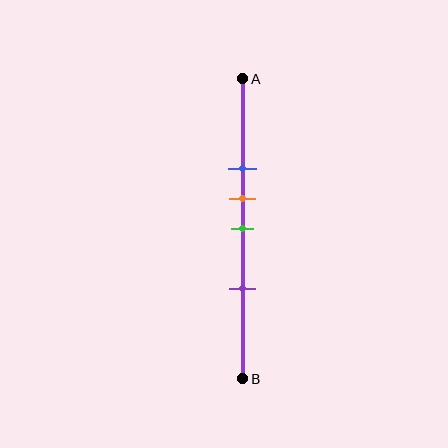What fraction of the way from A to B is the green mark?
The green mark is approximately 50% (0.5) of the way from A to B.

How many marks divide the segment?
There are 4 marks dividing the segment.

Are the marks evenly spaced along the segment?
No, the marks are not evenly spaced.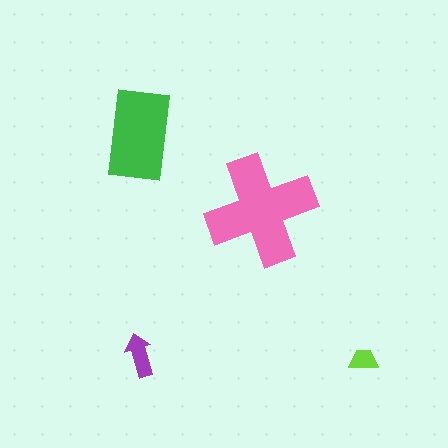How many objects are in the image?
There are 4 objects in the image.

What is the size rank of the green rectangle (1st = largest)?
2nd.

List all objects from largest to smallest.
The pink cross, the green rectangle, the purple arrow, the lime trapezoid.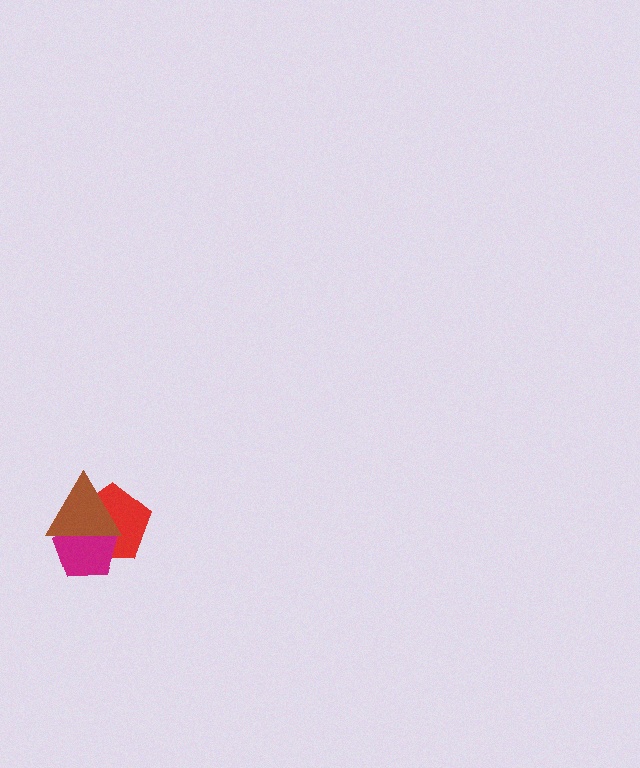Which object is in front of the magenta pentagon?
The brown triangle is in front of the magenta pentagon.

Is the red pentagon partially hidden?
Yes, it is partially covered by another shape.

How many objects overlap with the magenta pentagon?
2 objects overlap with the magenta pentagon.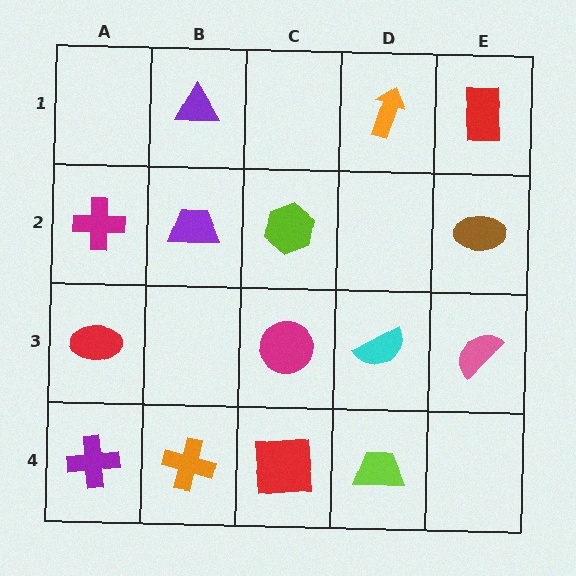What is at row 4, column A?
A purple cross.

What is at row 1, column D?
An orange arrow.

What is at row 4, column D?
A lime trapezoid.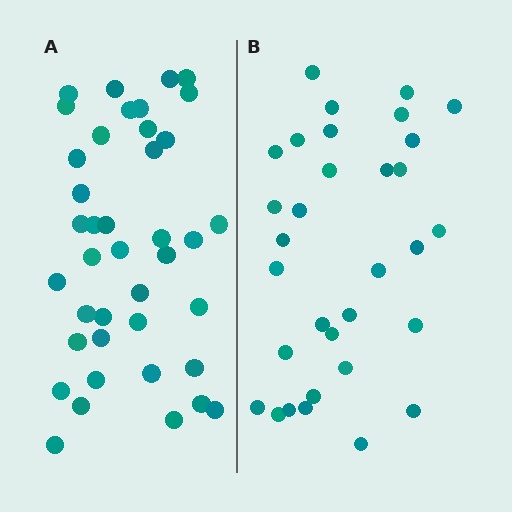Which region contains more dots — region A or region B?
Region A (the left region) has more dots.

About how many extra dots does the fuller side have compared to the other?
Region A has roughly 8 or so more dots than region B.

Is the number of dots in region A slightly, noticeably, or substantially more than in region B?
Region A has noticeably more, but not dramatically so. The ratio is roughly 1.2 to 1.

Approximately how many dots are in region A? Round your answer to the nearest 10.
About 40 dots.